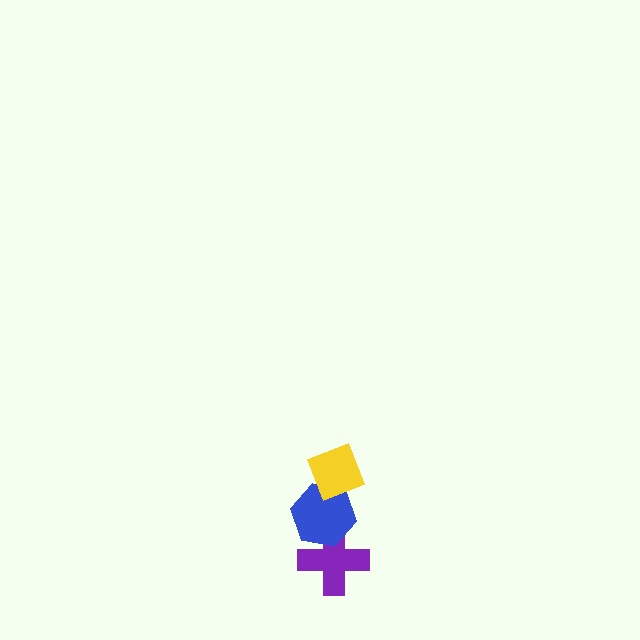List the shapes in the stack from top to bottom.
From top to bottom: the yellow diamond, the blue hexagon, the purple cross.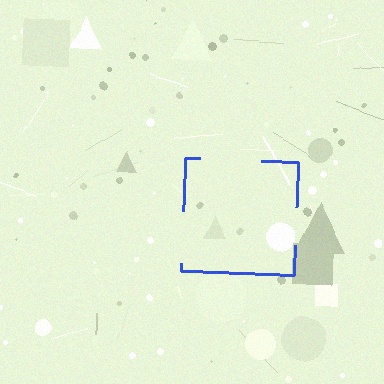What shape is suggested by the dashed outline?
The dashed outline suggests a square.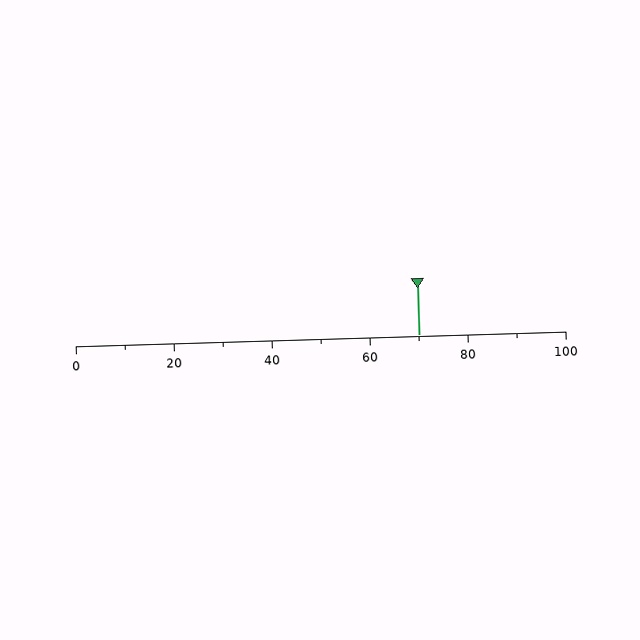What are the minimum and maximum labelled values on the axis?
The axis runs from 0 to 100.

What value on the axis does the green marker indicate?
The marker indicates approximately 70.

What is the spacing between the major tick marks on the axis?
The major ticks are spaced 20 apart.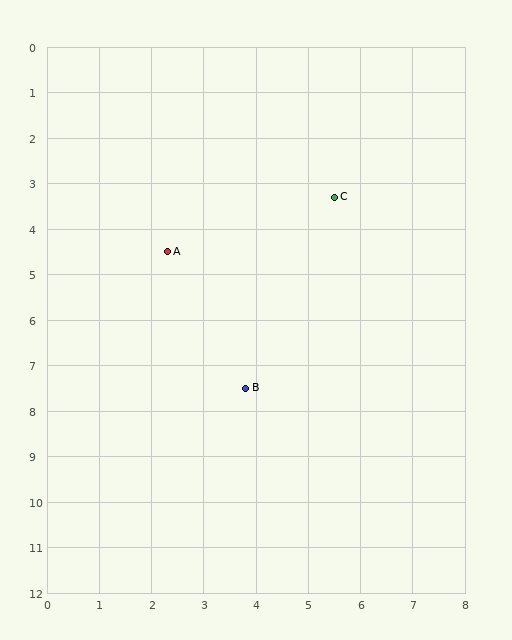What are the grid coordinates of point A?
Point A is at approximately (2.3, 4.5).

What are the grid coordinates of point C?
Point C is at approximately (5.5, 3.3).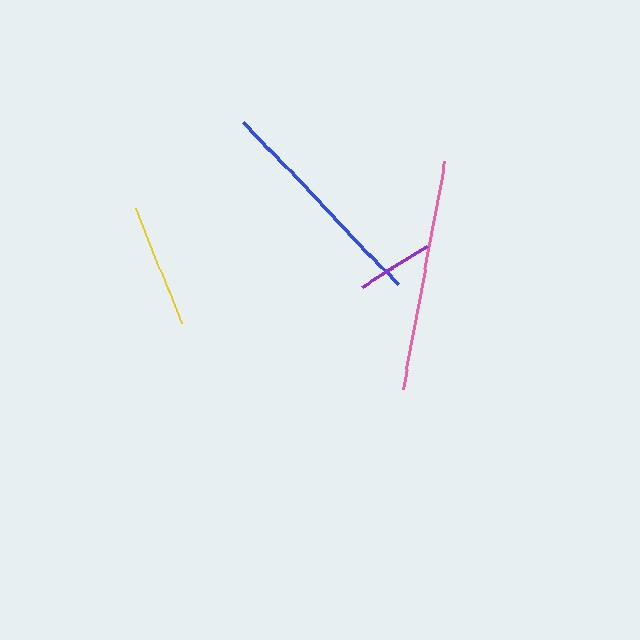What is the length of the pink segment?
The pink segment is approximately 232 pixels long.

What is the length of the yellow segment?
The yellow segment is approximately 125 pixels long.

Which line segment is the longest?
The pink line is the longest at approximately 232 pixels.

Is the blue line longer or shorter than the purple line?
The blue line is longer than the purple line.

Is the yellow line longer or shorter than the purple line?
The yellow line is longer than the purple line.